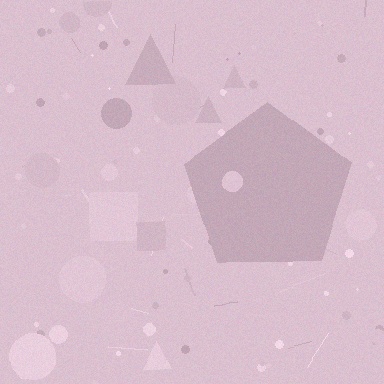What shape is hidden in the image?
A pentagon is hidden in the image.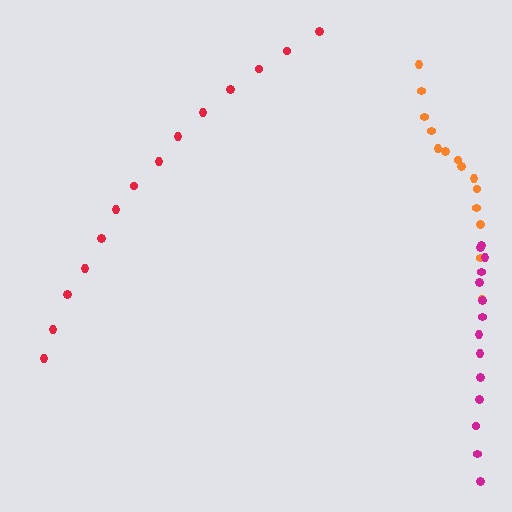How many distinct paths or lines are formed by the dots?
There are 3 distinct paths.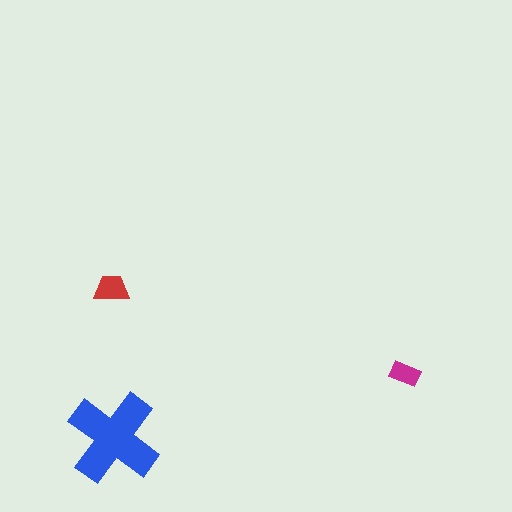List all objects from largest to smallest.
The blue cross, the red trapezoid, the magenta rectangle.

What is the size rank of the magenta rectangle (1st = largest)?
3rd.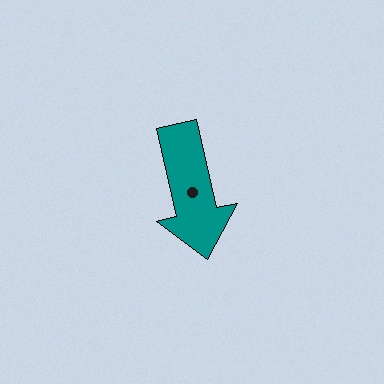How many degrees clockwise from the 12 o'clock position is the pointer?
Approximately 167 degrees.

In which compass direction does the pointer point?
South.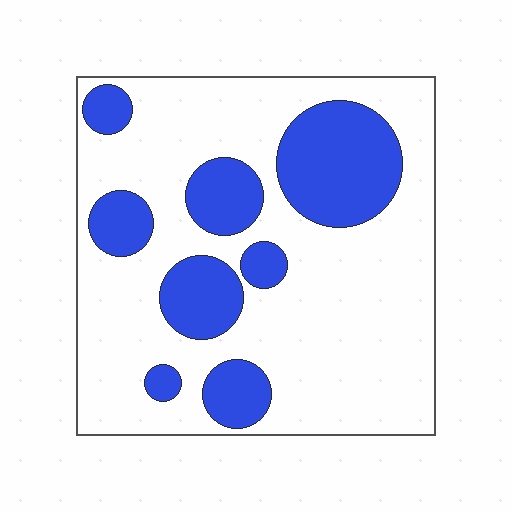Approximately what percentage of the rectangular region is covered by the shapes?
Approximately 25%.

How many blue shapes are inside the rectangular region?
8.